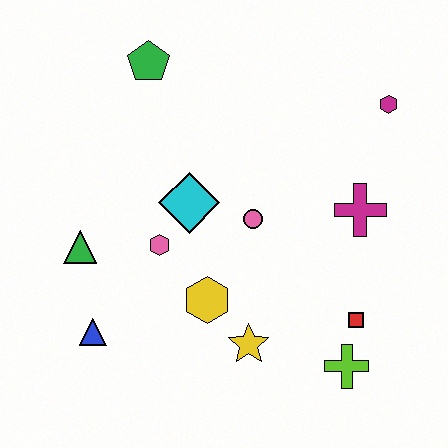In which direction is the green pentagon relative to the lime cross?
The green pentagon is above the lime cross.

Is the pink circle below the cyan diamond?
Yes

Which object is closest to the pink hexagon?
The cyan diamond is closest to the pink hexagon.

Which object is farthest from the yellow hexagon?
The magenta hexagon is farthest from the yellow hexagon.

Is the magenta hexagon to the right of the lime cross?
Yes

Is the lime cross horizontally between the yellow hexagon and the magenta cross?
Yes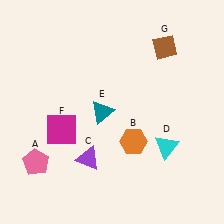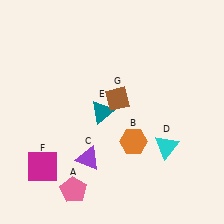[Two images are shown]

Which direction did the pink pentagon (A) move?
The pink pentagon (A) moved right.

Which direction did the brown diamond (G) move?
The brown diamond (G) moved down.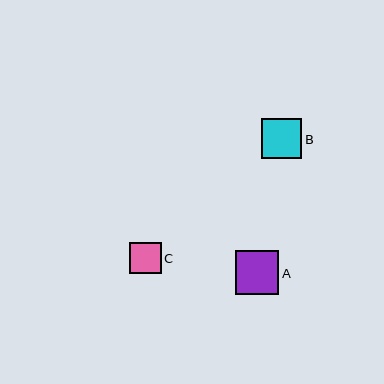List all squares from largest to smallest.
From largest to smallest: A, B, C.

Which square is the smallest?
Square C is the smallest with a size of approximately 31 pixels.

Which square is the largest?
Square A is the largest with a size of approximately 44 pixels.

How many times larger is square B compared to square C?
Square B is approximately 1.3 times the size of square C.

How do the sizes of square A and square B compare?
Square A and square B are approximately the same size.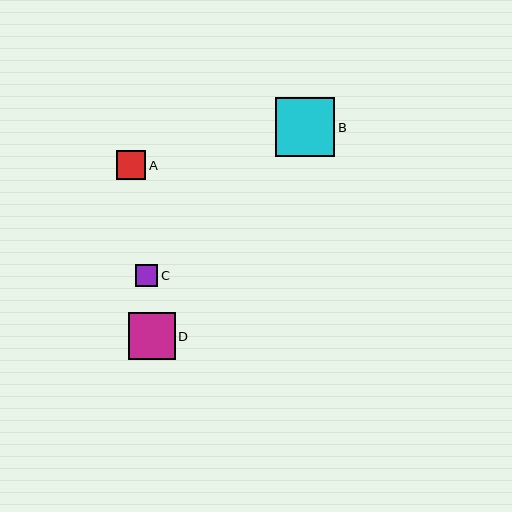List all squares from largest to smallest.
From largest to smallest: B, D, A, C.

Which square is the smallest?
Square C is the smallest with a size of approximately 23 pixels.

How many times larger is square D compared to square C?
Square D is approximately 2.1 times the size of square C.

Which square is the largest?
Square B is the largest with a size of approximately 59 pixels.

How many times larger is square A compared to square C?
Square A is approximately 1.3 times the size of square C.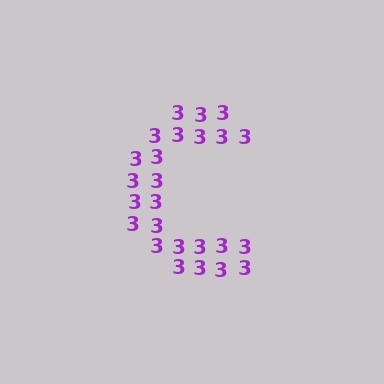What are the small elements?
The small elements are digit 3's.